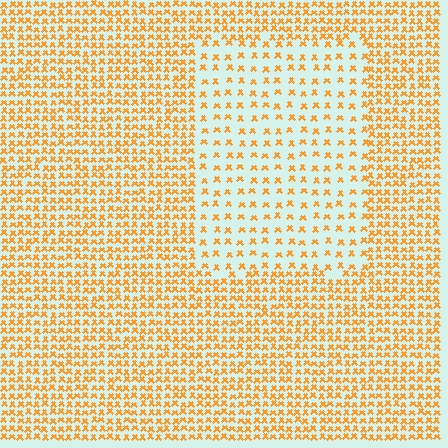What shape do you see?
I see a rectangle.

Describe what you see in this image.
The image contains small orange elements arranged at two different densities. A rectangle-shaped region is visible where the elements are less densely packed than the surrounding area.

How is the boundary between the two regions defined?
The boundary is defined by a change in element density (approximately 2.3x ratio). All elements are the same color, size, and shape.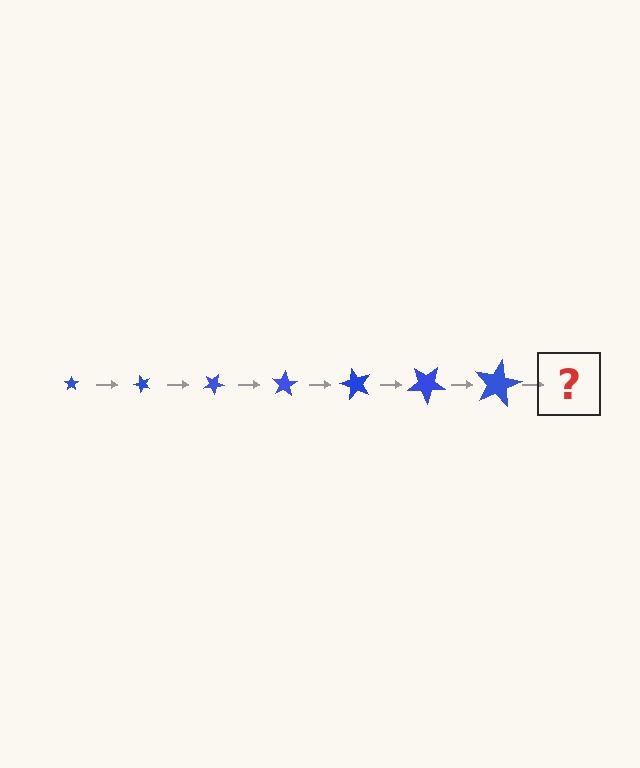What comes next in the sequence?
The next element should be a star, larger than the previous one and rotated 350 degrees from the start.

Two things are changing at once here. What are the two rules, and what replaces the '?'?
The two rules are that the star grows larger each step and it rotates 50 degrees each step. The '?' should be a star, larger than the previous one and rotated 350 degrees from the start.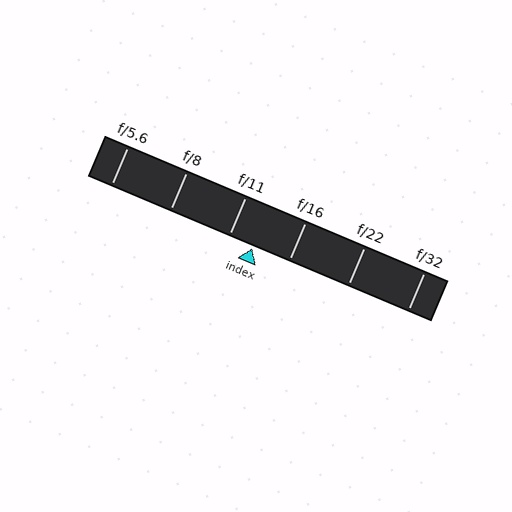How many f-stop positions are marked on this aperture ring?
There are 6 f-stop positions marked.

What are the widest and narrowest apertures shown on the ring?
The widest aperture shown is f/5.6 and the narrowest is f/32.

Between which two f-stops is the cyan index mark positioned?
The index mark is between f/11 and f/16.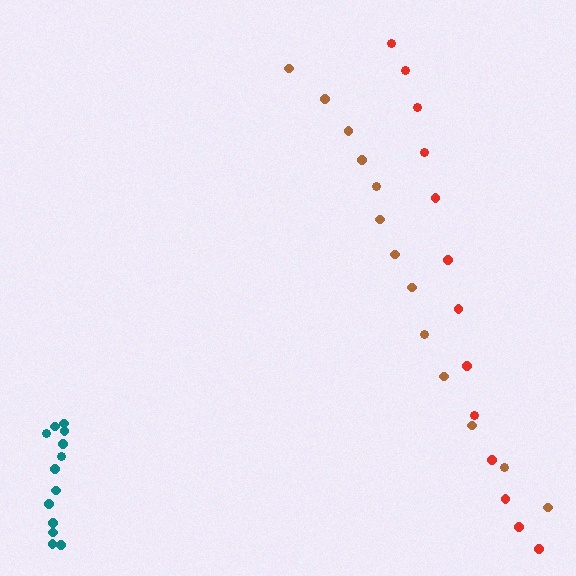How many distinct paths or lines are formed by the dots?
There are 3 distinct paths.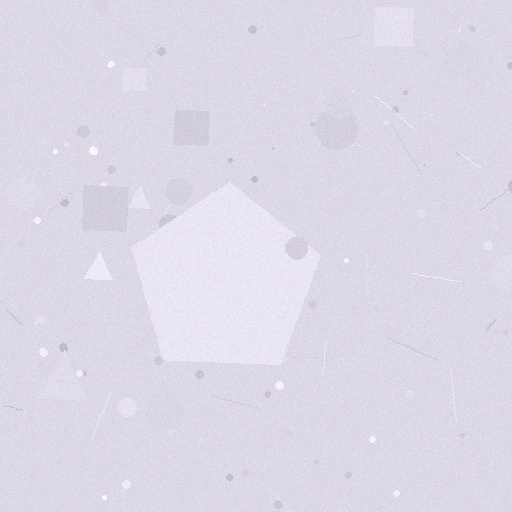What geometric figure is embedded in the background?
A pentagon is embedded in the background.